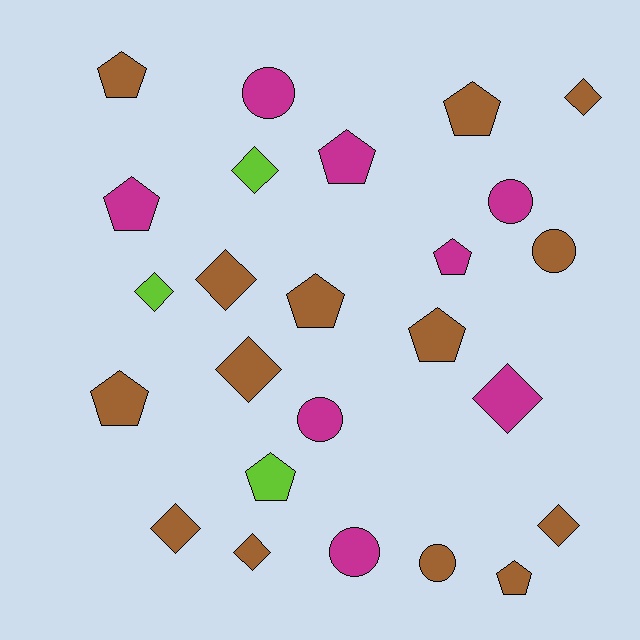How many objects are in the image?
There are 25 objects.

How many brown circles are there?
There are 2 brown circles.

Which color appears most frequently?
Brown, with 14 objects.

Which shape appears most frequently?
Pentagon, with 10 objects.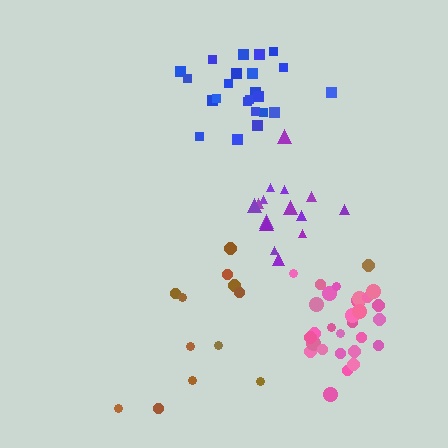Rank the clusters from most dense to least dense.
purple, pink, blue, brown.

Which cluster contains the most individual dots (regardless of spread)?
Pink (28).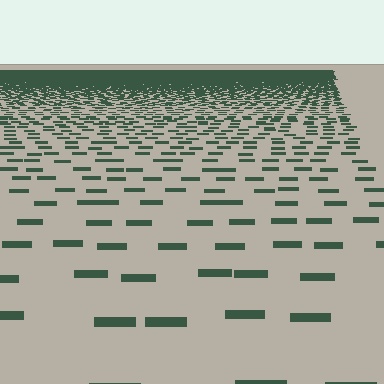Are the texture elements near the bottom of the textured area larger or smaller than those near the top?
Larger. Near the bottom, elements are closer to the viewer and appear at a bigger on-screen size.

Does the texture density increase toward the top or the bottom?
Density increases toward the top.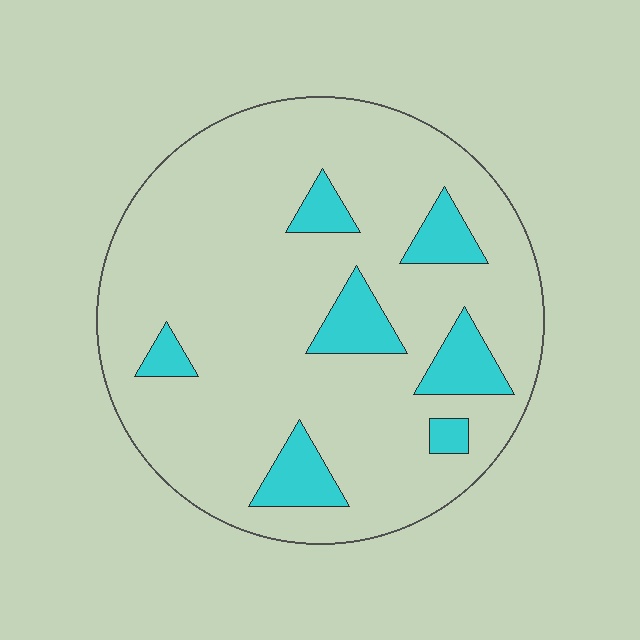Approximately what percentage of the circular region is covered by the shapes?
Approximately 15%.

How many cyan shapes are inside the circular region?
7.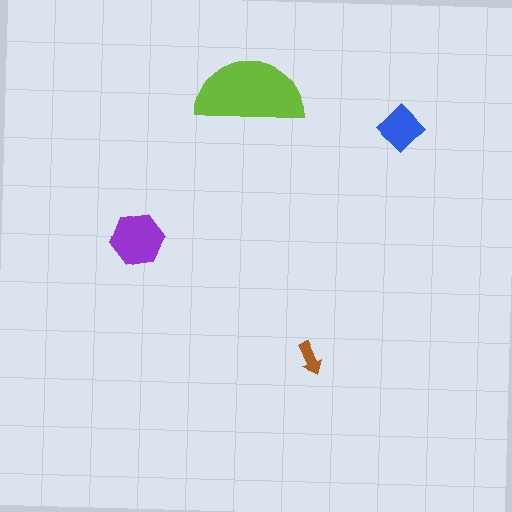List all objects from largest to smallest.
The lime semicircle, the purple hexagon, the blue diamond, the brown arrow.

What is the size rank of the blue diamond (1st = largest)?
3rd.